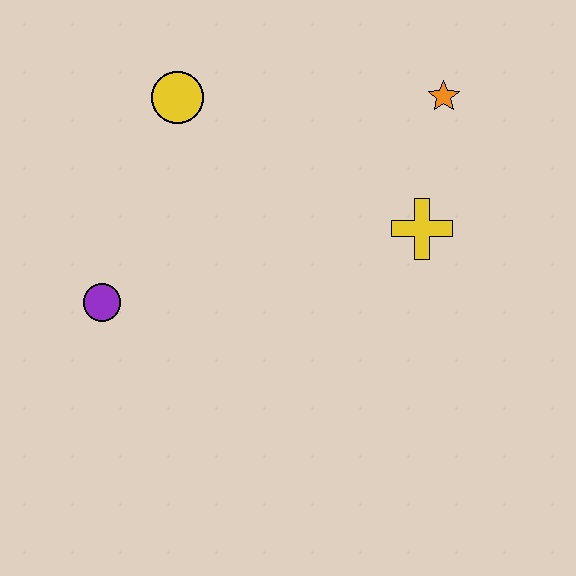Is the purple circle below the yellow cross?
Yes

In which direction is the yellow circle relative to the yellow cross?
The yellow circle is to the left of the yellow cross.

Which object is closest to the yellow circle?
The purple circle is closest to the yellow circle.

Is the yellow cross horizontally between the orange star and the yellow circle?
Yes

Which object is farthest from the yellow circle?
The yellow cross is farthest from the yellow circle.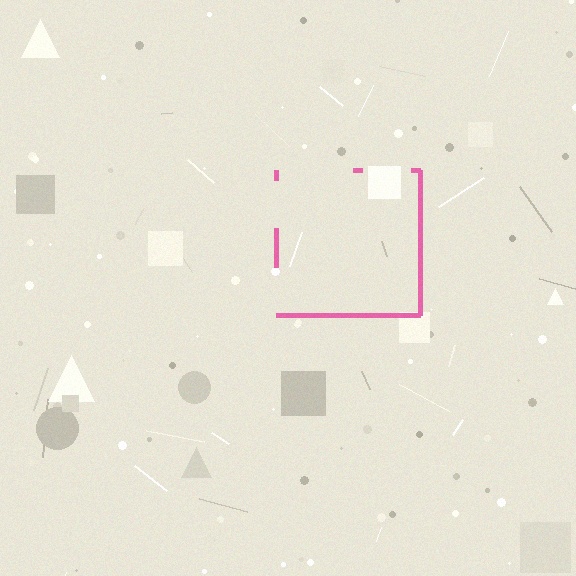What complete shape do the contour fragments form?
The contour fragments form a square.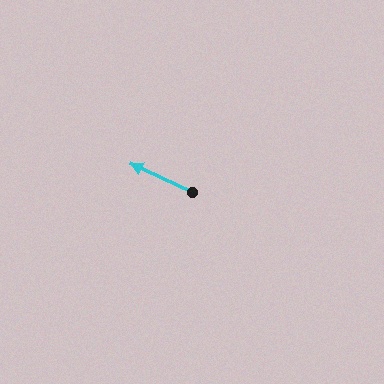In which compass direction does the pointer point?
Northwest.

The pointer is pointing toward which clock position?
Roughly 10 o'clock.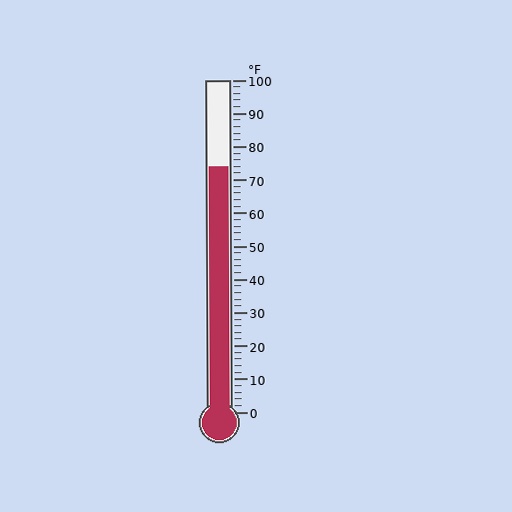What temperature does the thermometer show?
The thermometer shows approximately 74°F.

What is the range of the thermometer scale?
The thermometer scale ranges from 0°F to 100°F.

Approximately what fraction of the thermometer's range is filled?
The thermometer is filled to approximately 75% of its range.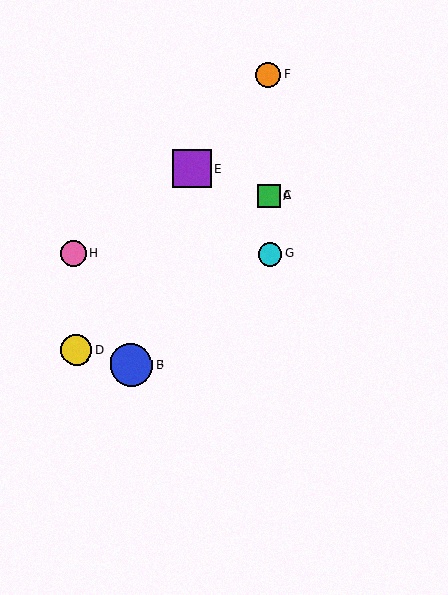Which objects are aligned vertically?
Objects A, C, F, G are aligned vertically.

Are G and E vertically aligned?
No, G is at x≈270 and E is at x≈192.